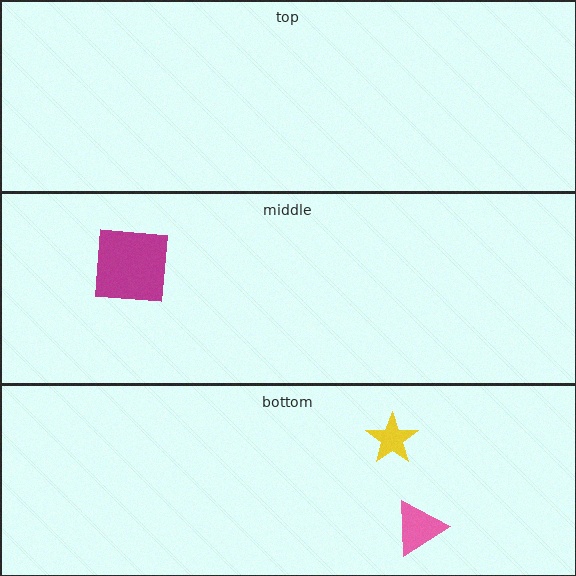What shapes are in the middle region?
The magenta square.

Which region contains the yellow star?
The bottom region.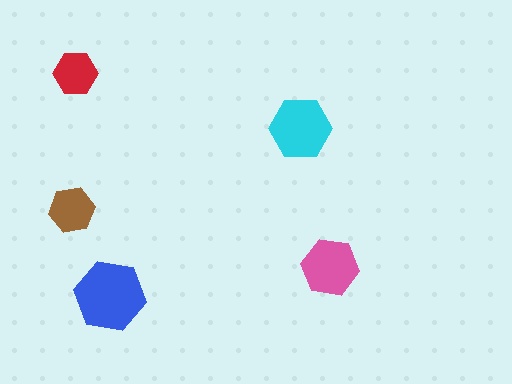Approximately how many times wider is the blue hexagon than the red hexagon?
About 1.5 times wider.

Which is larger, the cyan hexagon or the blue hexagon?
The blue one.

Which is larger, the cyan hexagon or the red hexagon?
The cyan one.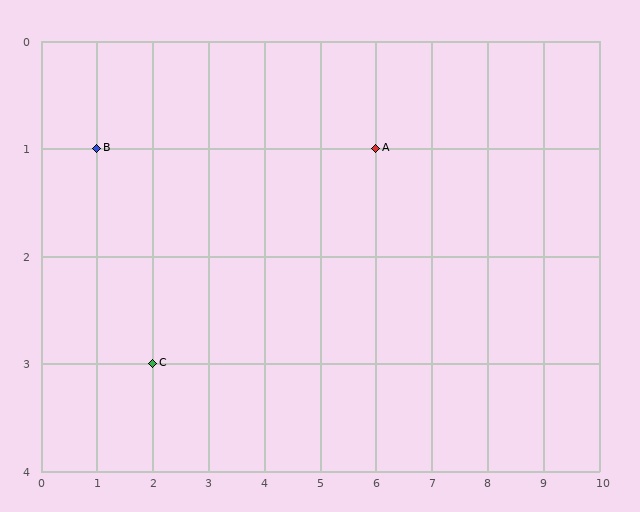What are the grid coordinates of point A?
Point A is at grid coordinates (6, 1).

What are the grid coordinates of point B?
Point B is at grid coordinates (1, 1).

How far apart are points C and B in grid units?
Points C and B are 1 column and 2 rows apart (about 2.2 grid units diagonally).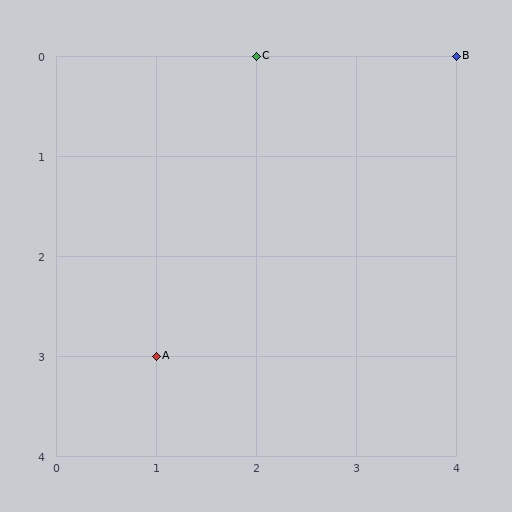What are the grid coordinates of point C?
Point C is at grid coordinates (2, 0).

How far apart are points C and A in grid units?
Points C and A are 1 column and 3 rows apart (about 3.2 grid units diagonally).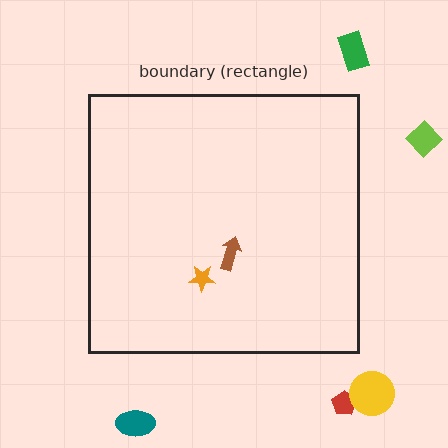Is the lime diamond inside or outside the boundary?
Outside.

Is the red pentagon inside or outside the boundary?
Outside.